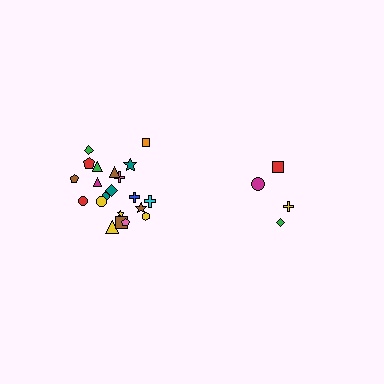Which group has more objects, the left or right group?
The left group.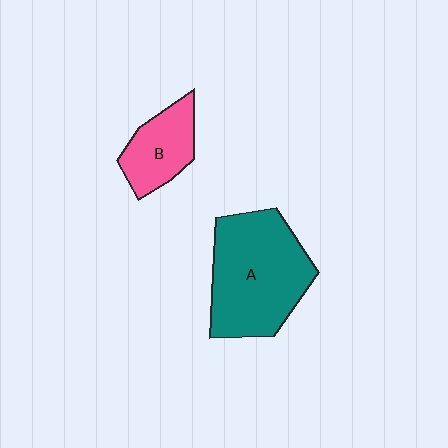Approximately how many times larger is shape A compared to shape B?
Approximately 2.2 times.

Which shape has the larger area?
Shape A (teal).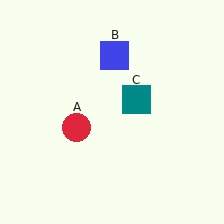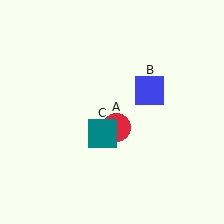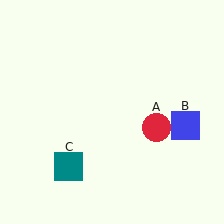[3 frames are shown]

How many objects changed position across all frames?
3 objects changed position: red circle (object A), blue square (object B), teal square (object C).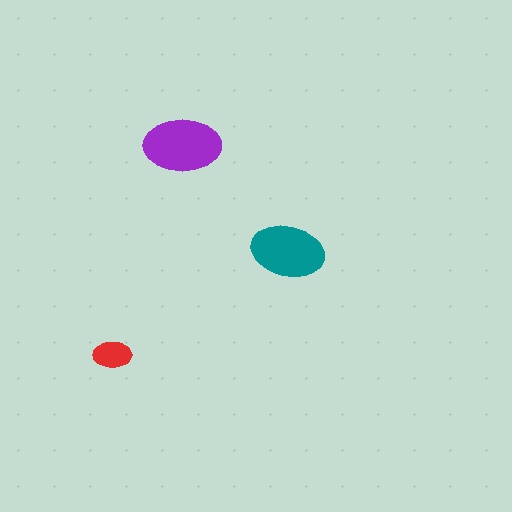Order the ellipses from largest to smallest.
the purple one, the teal one, the red one.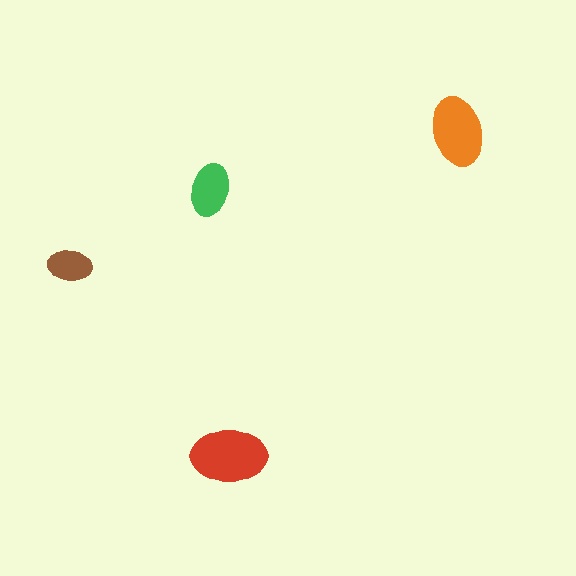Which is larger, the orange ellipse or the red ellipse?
The red one.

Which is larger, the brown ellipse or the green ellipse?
The green one.